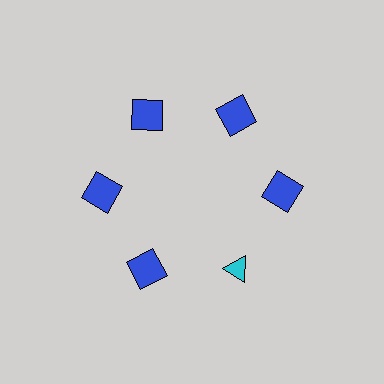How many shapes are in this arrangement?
There are 6 shapes arranged in a ring pattern.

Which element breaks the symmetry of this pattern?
The cyan triangle at roughly the 5 o'clock position breaks the symmetry. All other shapes are blue squares.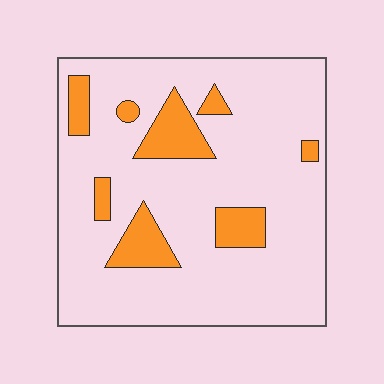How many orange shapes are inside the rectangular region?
8.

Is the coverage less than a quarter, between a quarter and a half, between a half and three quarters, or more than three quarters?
Less than a quarter.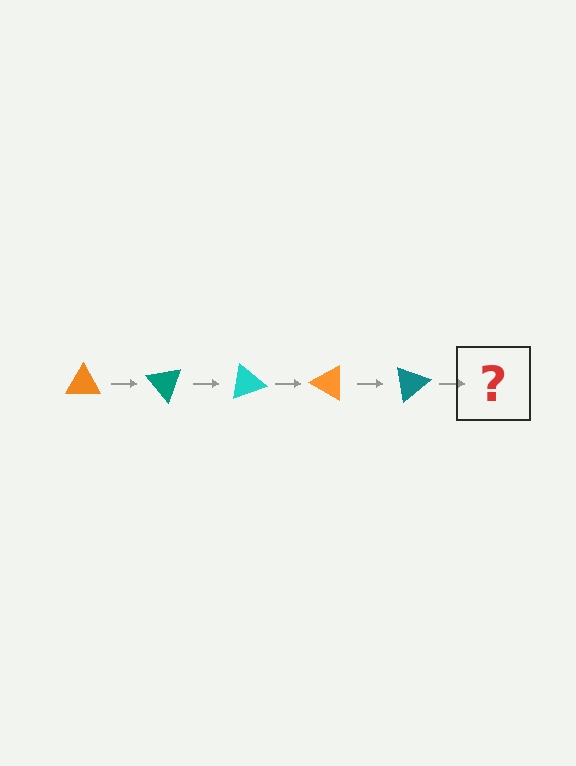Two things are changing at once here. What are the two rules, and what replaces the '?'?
The two rules are that it rotates 50 degrees each step and the color cycles through orange, teal, and cyan. The '?' should be a cyan triangle, rotated 250 degrees from the start.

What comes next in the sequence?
The next element should be a cyan triangle, rotated 250 degrees from the start.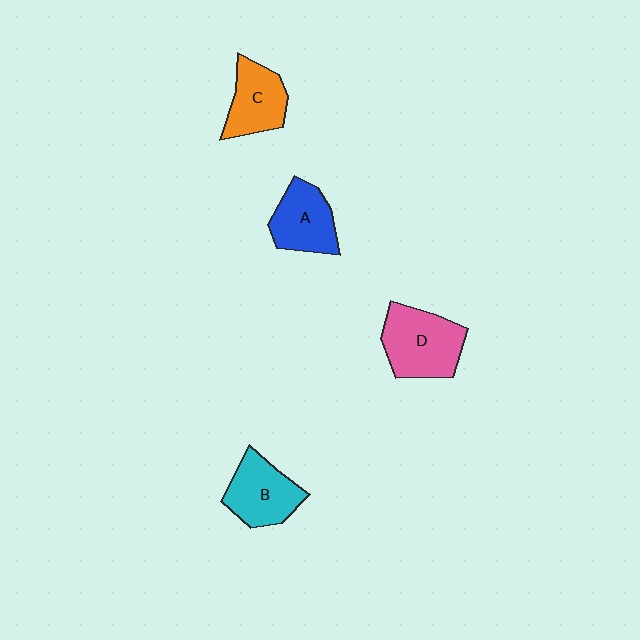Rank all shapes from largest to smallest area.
From largest to smallest: D (pink), B (cyan), A (blue), C (orange).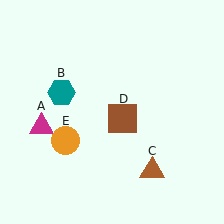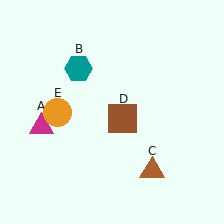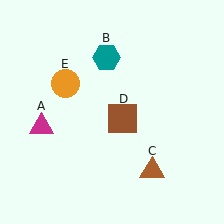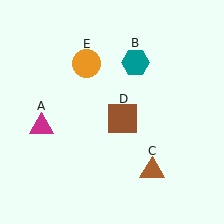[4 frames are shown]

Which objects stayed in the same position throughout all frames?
Magenta triangle (object A) and brown triangle (object C) and brown square (object D) remained stationary.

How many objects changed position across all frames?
2 objects changed position: teal hexagon (object B), orange circle (object E).